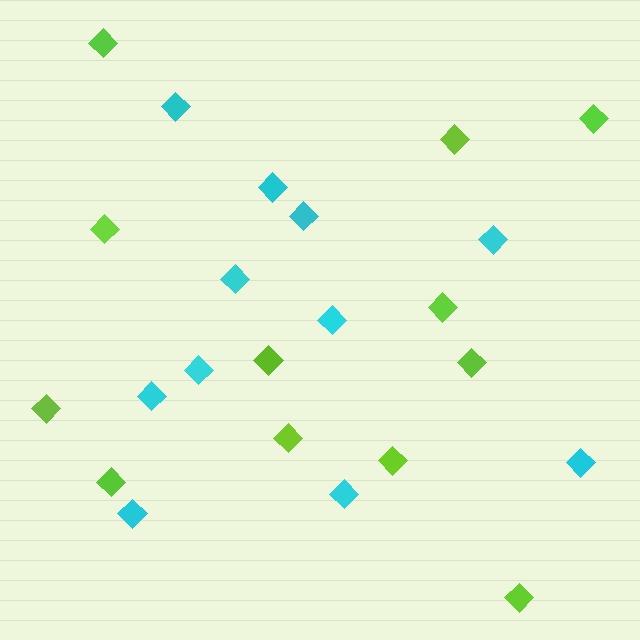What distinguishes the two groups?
There are 2 groups: one group of lime diamonds (12) and one group of cyan diamonds (11).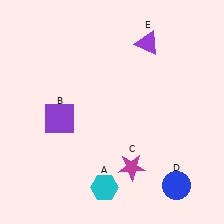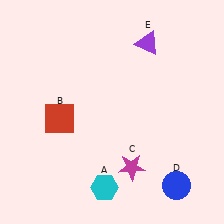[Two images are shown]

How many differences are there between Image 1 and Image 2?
There is 1 difference between the two images.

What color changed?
The square (B) changed from purple in Image 1 to red in Image 2.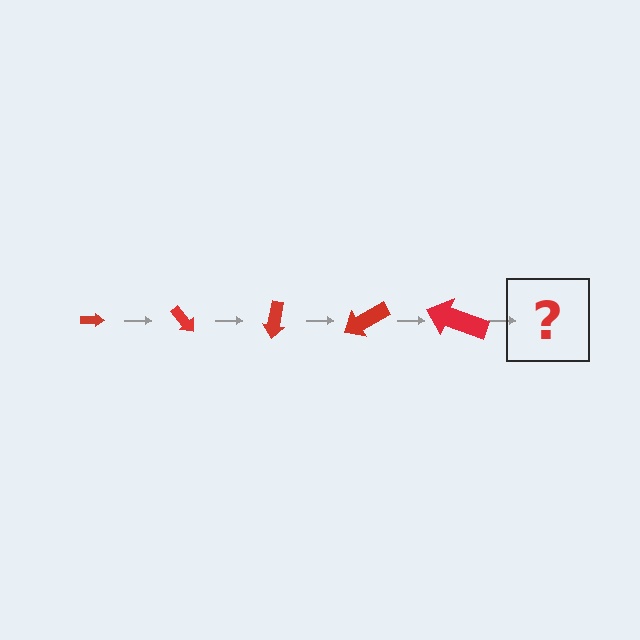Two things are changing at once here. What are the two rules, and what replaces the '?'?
The two rules are that the arrow grows larger each step and it rotates 50 degrees each step. The '?' should be an arrow, larger than the previous one and rotated 250 degrees from the start.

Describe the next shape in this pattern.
It should be an arrow, larger than the previous one and rotated 250 degrees from the start.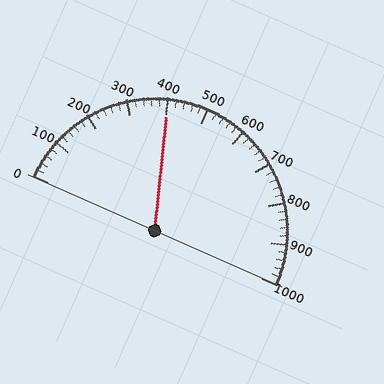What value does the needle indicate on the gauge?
The needle indicates approximately 400.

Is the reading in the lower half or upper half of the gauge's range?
The reading is in the lower half of the range (0 to 1000).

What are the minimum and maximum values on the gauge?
The gauge ranges from 0 to 1000.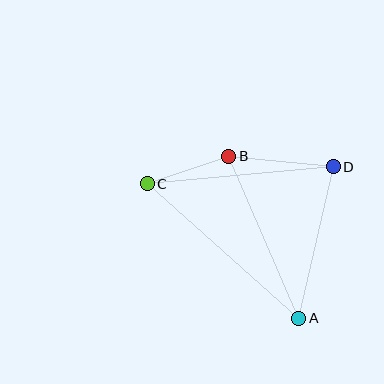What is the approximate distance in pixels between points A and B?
The distance between A and B is approximately 176 pixels.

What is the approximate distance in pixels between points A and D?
The distance between A and D is approximately 155 pixels.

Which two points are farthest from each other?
Points A and C are farthest from each other.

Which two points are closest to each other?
Points B and C are closest to each other.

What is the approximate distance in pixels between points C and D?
The distance between C and D is approximately 187 pixels.